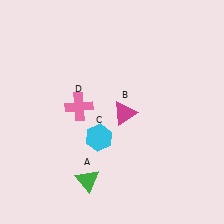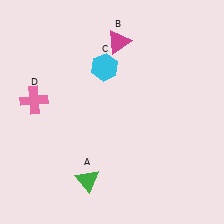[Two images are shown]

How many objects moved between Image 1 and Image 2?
3 objects moved between the two images.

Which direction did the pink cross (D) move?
The pink cross (D) moved left.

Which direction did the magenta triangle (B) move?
The magenta triangle (B) moved up.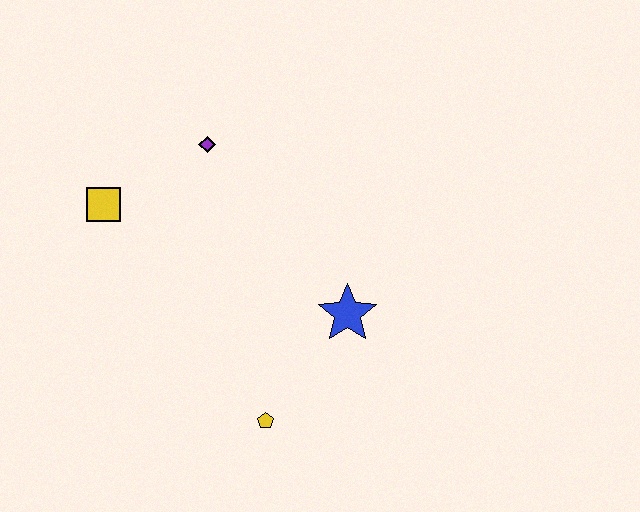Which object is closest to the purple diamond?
The yellow square is closest to the purple diamond.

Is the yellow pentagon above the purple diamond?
No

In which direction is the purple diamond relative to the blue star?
The purple diamond is above the blue star.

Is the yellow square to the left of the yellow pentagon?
Yes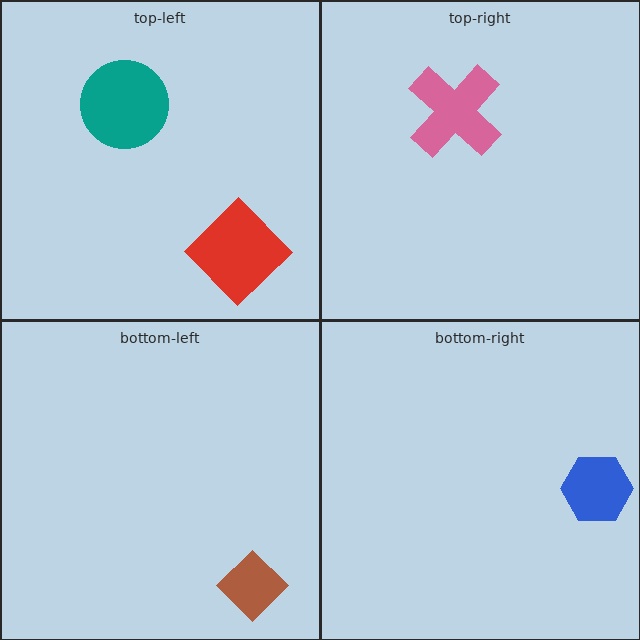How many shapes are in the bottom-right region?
1.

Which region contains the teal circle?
The top-left region.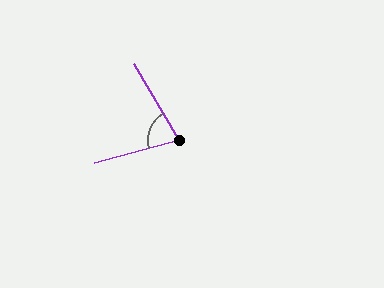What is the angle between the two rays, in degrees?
Approximately 74 degrees.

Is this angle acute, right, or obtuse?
It is acute.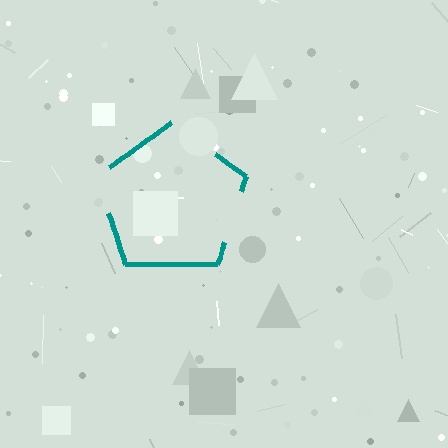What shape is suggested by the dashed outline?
The dashed outline suggests a pentagon.